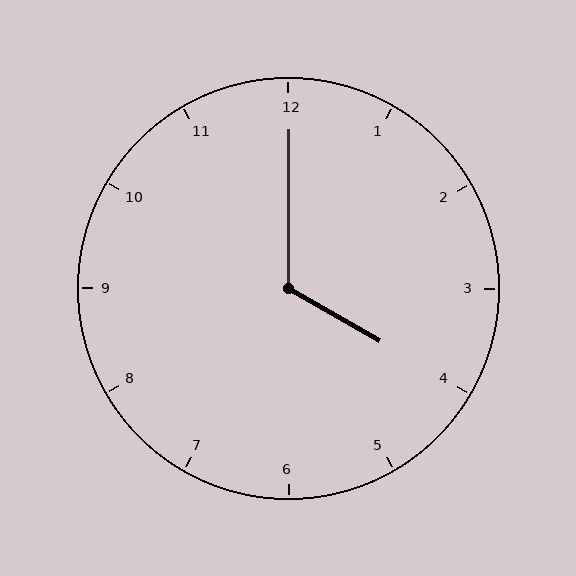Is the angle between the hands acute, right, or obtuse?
It is obtuse.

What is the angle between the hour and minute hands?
Approximately 120 degrees.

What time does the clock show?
4:00.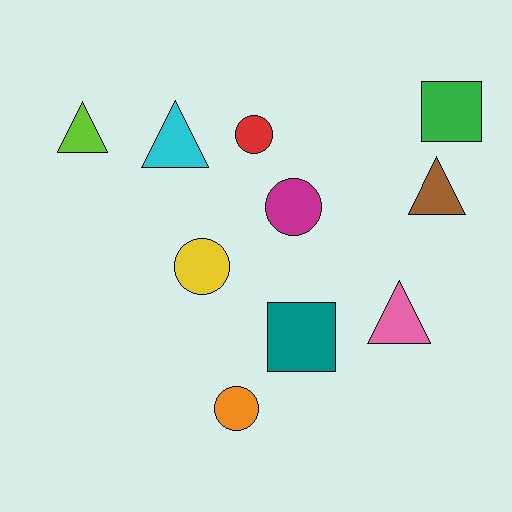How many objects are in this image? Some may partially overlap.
There are 10 objects.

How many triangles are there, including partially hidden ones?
There are 4 triangles.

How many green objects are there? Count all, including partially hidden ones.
There is 1 green object.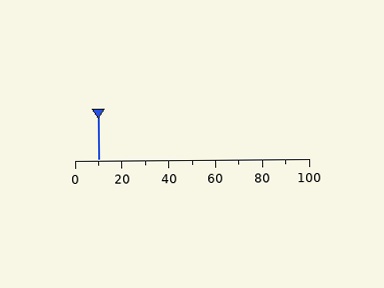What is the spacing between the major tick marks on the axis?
The major ticks are spaced 20 apart.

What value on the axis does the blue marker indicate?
The marker indicates approximately 10.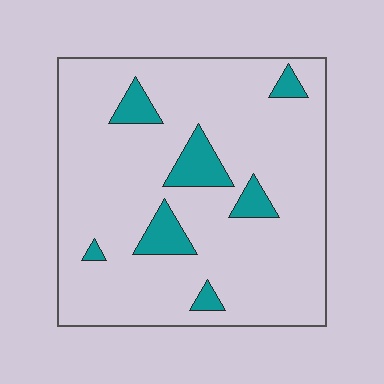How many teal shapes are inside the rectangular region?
7.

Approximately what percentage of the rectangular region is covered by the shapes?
Approximately 10%.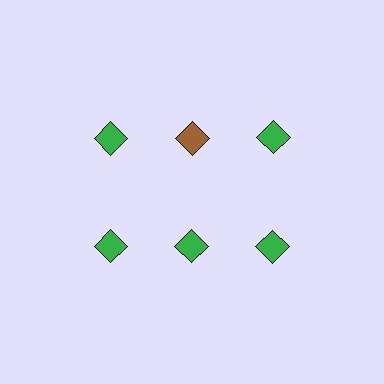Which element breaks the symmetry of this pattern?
The brown diamond in the top row, second from left column breaks the symmetry. All other shapes are green diamonds.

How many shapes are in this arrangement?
There are 6 shapes arranged in a grid pattern.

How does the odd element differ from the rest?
It has a different color: brown instead of green.